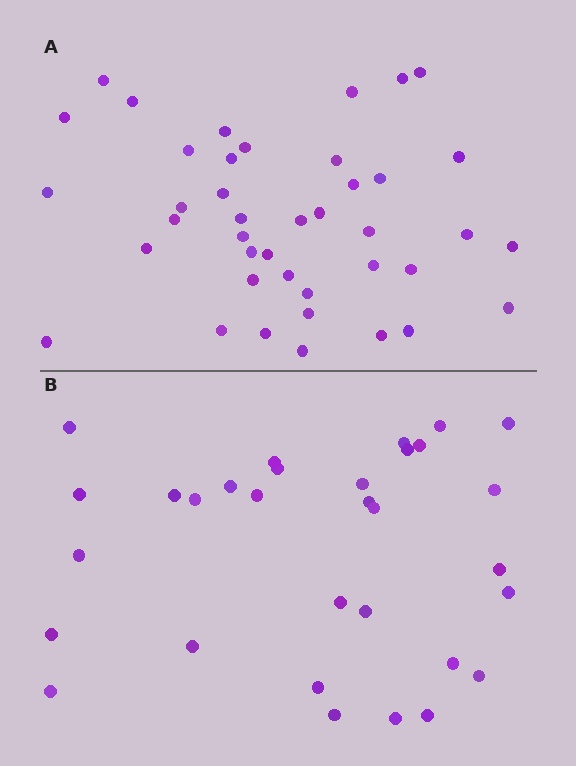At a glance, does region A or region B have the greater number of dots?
Region A (the top region) has more dots.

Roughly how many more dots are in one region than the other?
Region A has roughly 10 or so more dots than region B.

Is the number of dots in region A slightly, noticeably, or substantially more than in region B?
Region A has noticeably more, but not dramatically so. The ratio is roughly 1.3 to 1.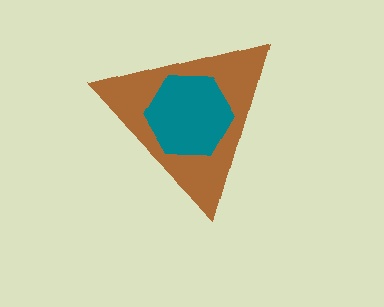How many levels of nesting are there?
2.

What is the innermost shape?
The teal hexagon.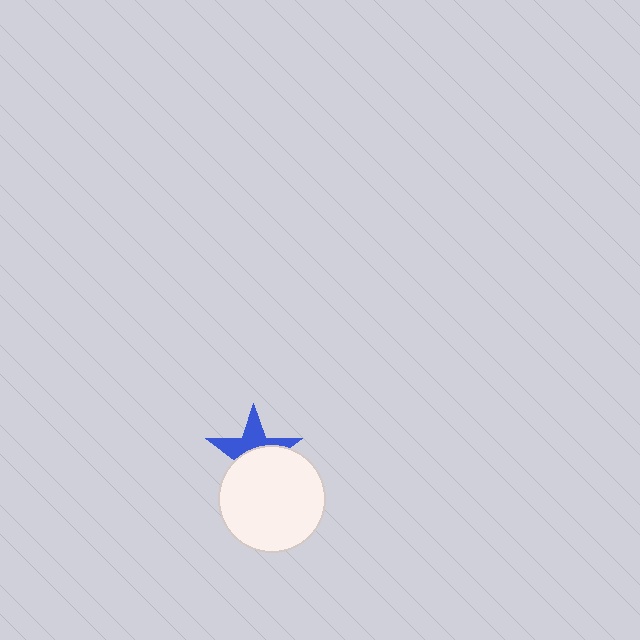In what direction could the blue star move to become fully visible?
The blue star could move up. That would shift it out from behind the white circle entirely.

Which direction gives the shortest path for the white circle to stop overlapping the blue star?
Moving down gives the shortest separation.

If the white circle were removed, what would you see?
You would see the complete blue star.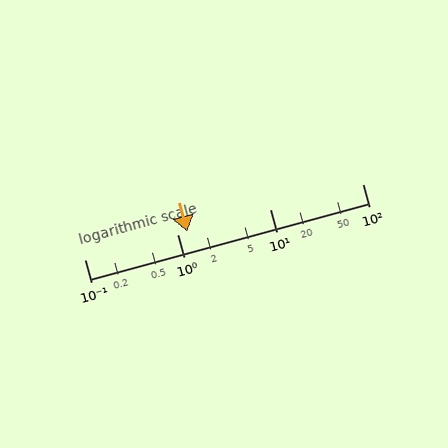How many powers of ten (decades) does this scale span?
The scale spans 3 decades, from 0.1 to 100.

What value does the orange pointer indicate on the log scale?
The pointer indicates approximately 1.3.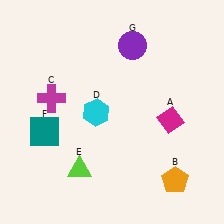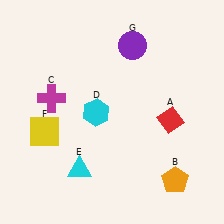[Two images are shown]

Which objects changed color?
A changed from magenta to red. E changed from lime to cyan. F changed from teal to yellow.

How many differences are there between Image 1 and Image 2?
There are 3 differences between the two images.